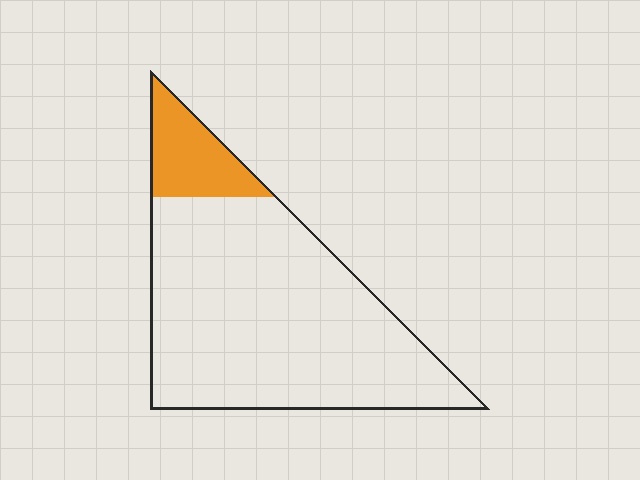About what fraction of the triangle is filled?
About one eighth (1/8).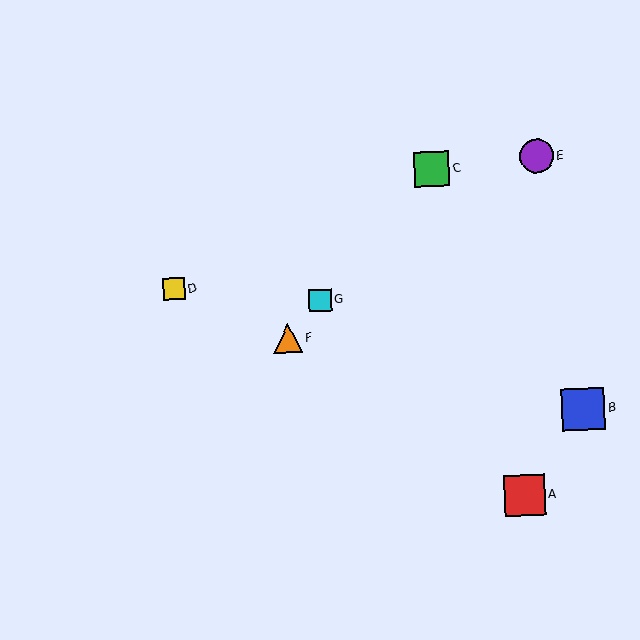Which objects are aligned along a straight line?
Objects C, F, G are aligned along a straight line.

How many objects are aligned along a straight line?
3 objects (C, F, G) are aligned along a straight line.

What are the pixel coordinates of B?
Object B is at (583, 409).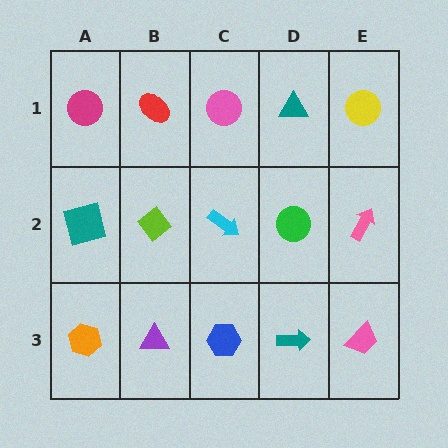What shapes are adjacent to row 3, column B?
A lime diamond (row 2, column B), an orange hexagon (row 3, column A), a blue hexagon (row 3, column C).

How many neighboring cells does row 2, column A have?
3.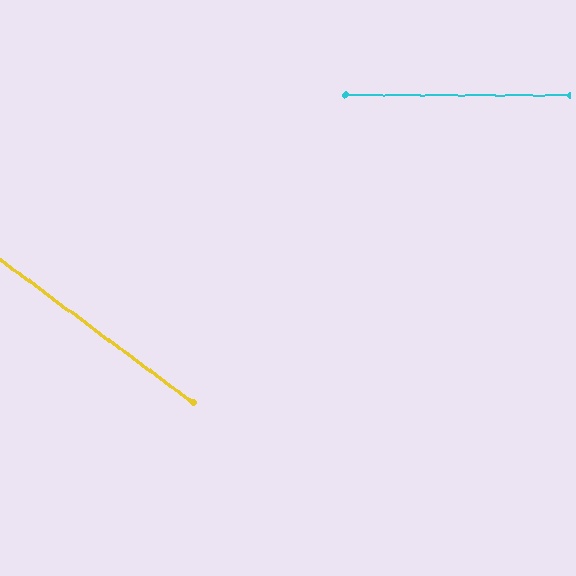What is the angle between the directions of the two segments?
Approximately 36 degrees.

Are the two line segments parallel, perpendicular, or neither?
Neither parallel nor perpendicular — they differ by about 36°.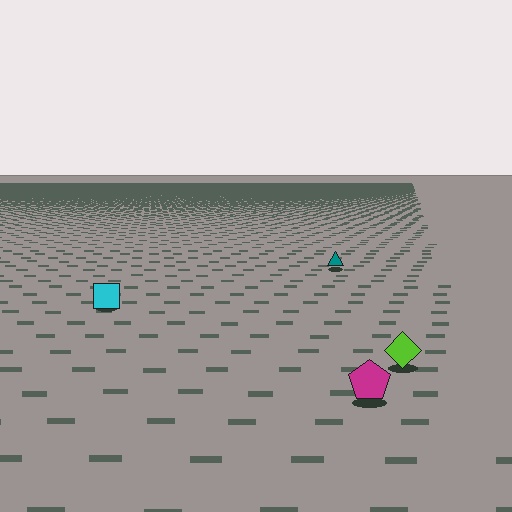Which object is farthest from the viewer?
The teal triangle is farthest from the viewer. It appears smaller and the ground texture around it is denser.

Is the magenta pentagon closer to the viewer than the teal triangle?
Yes. The magenta pentagon is closer — you can tell from the texture gradient: the ground texture is coarser near it.